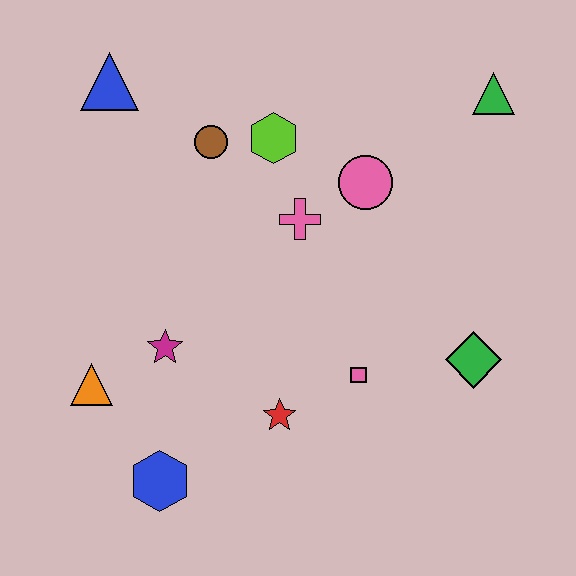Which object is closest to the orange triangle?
The magenta star is closest to the orange triangle.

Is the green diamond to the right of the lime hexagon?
Yes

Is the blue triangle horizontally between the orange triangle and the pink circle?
Yes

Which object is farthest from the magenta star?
The green triangle is farthest from the magenta star.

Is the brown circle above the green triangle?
No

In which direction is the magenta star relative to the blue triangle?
The magenta star is below the blue triangle.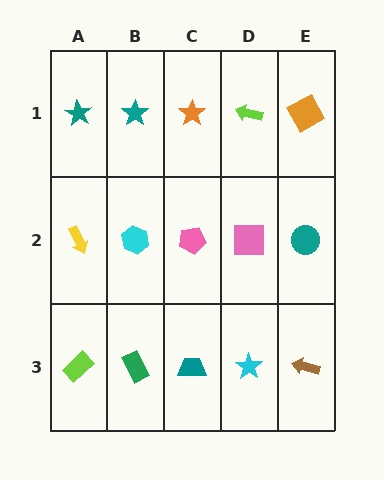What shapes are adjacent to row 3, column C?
A pink pentagon (row 2, column C), a green rectangle (row 3, column B), a cyan star (row 3, column D).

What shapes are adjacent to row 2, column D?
A lime arrow (row 1, column D), a cyan star (row 3, column D), a pink pentagon (row 2, column C), a teal circle (row 2, column E).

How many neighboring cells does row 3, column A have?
2.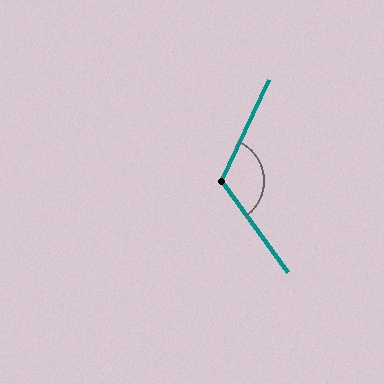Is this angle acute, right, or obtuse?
It is obtuse.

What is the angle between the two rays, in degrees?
Approximately 119 degrees.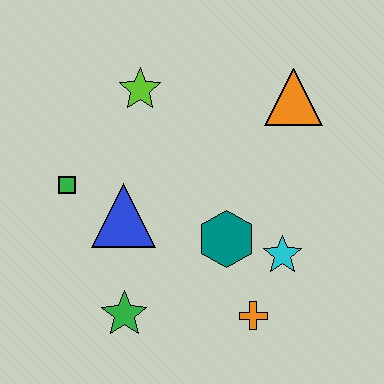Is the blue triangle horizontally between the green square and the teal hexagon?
Yes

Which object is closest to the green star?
The blue triangle is closest to the green star.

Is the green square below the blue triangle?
No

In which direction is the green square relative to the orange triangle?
The green square is to the left of the orange triangle.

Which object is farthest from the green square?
The orange triangle is farthest from the green square.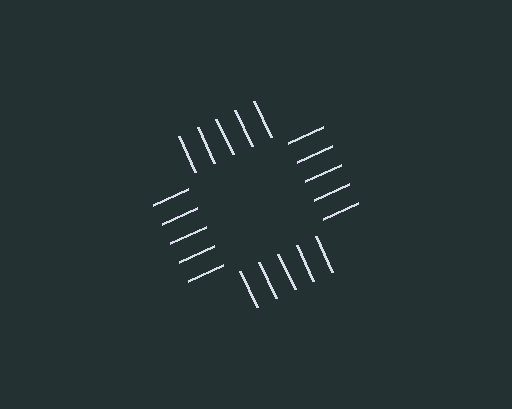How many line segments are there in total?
20 — 5 along each of the 4 edges.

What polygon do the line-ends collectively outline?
An illusory square — the line segments terminate on its edges but no continuous stroke is drawn.